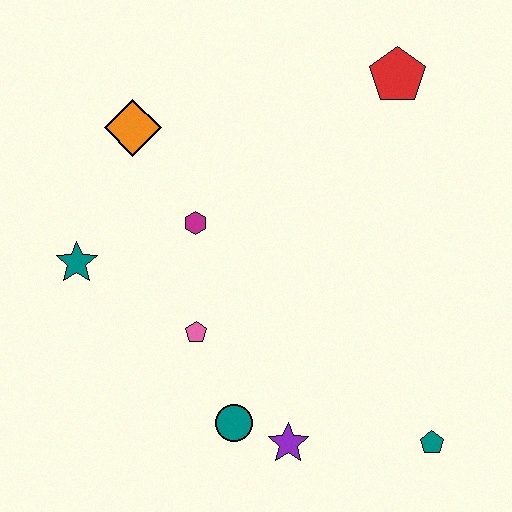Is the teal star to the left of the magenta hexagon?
Yes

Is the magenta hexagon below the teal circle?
No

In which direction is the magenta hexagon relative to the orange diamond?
The magenta hexagon is below the orange diamond.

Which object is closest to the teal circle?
The purple star is closest to the teal circle.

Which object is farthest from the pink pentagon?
The red pentagon is farthest from the pink pentagon.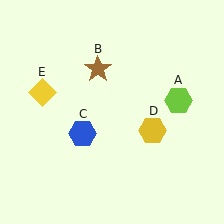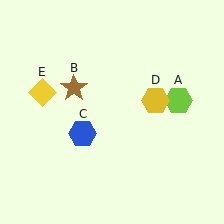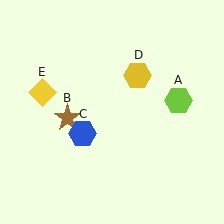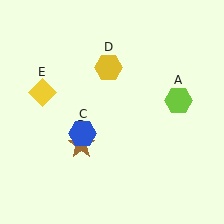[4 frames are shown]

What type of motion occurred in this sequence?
The brown star (object B), yellow hexagon (object D) rotated counterclockwise around the center of the scene.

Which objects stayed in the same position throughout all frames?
Lime hexagon (object A) and blue hexagon (object C) and yellow diamond (object E) remained stationary.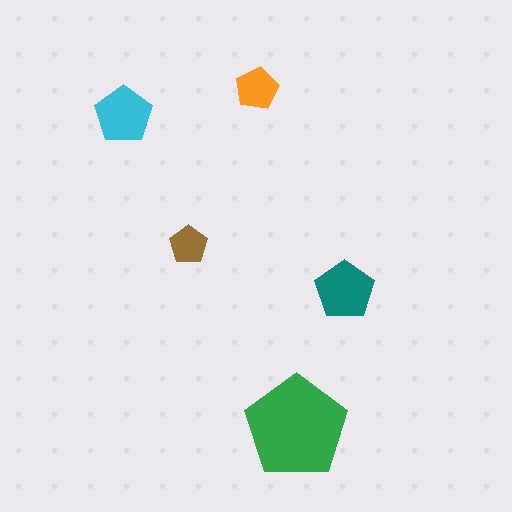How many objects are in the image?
There are 5 objects in the image.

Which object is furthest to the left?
The cyan pentagon is leftmost.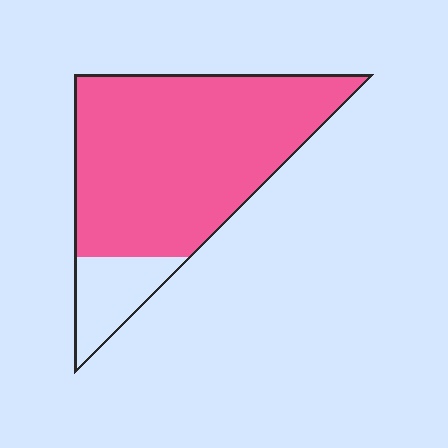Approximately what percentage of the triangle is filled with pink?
Approximately 85%.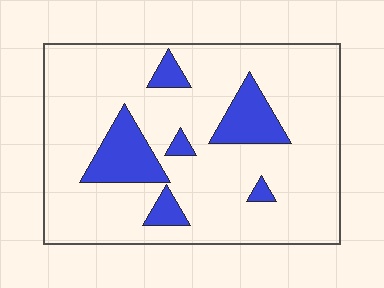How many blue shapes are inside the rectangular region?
6.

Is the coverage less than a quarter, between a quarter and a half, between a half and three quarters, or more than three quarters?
Less than a quarter.